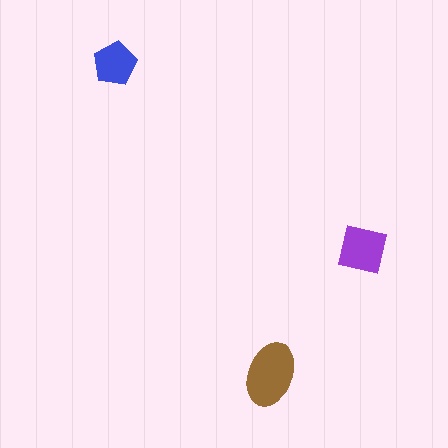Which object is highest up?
The blue pentagon is topmost.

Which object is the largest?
The brown ellipse.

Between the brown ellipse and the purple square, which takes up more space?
The brown ellipse.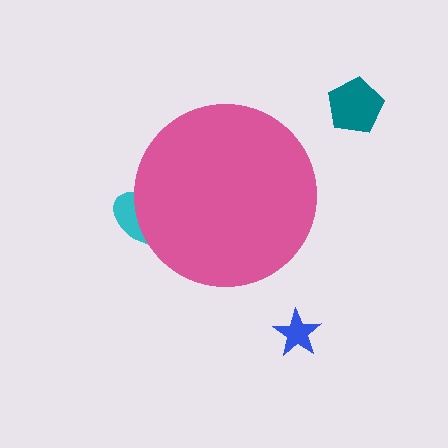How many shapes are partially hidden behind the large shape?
1 shape is partially hidden.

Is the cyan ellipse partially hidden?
Yes, the cyan ellipse is partially hidden behind the pink circle.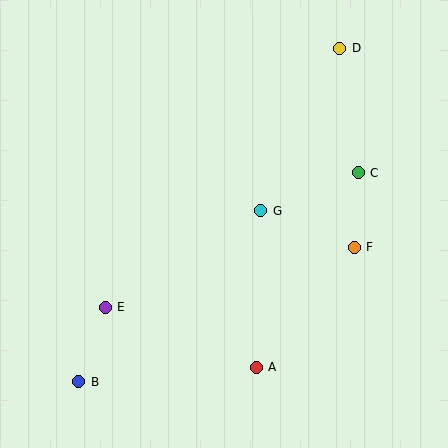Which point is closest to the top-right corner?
Point D is closest to the top-right corner.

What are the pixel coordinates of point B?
Point B is at (79, 382).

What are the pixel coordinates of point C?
Point C is at (358, 173).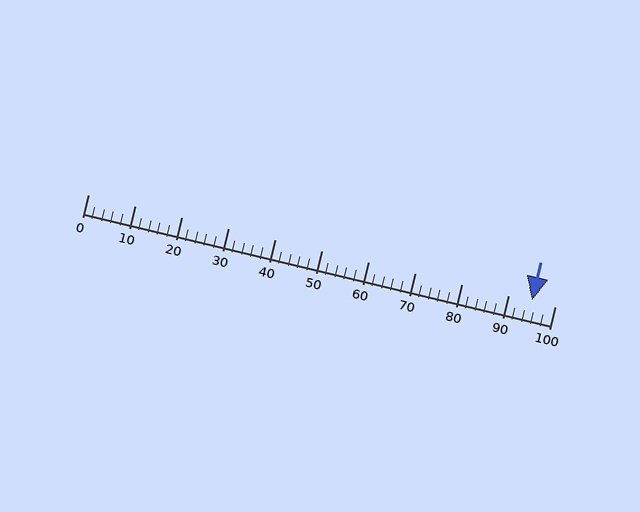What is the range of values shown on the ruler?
The ruler shows values from 0 to 100.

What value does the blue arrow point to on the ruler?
The blue arrow points to approximately 95.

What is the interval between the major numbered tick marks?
The major tick marks are spaced 10 units apart.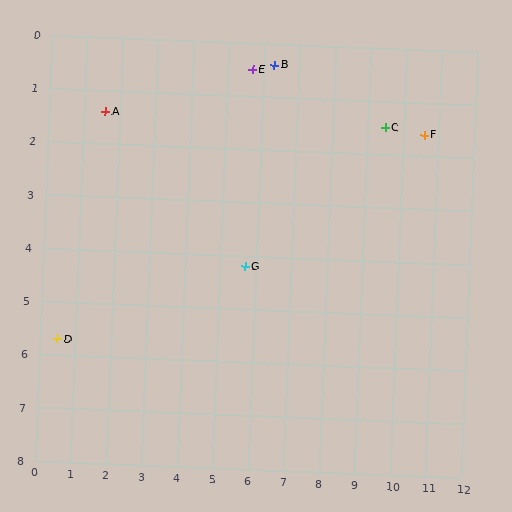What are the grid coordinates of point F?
Point F is at approximately (10.6, 1.6).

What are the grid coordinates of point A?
Point A is at approximately (1.6, 1.4).